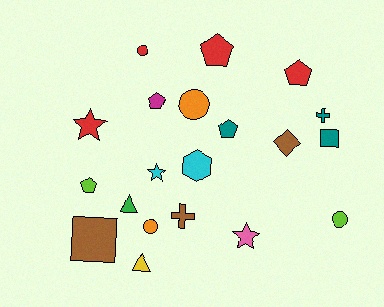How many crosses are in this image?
There are 2 crosses.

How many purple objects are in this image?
There are no purple objects.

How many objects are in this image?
There are 20 objects.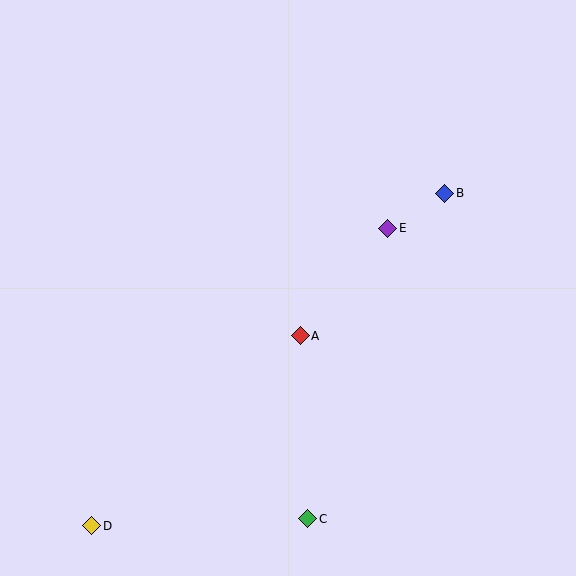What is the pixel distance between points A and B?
The distance between A and B is 203 pixels.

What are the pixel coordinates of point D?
Point D is at (92, 526).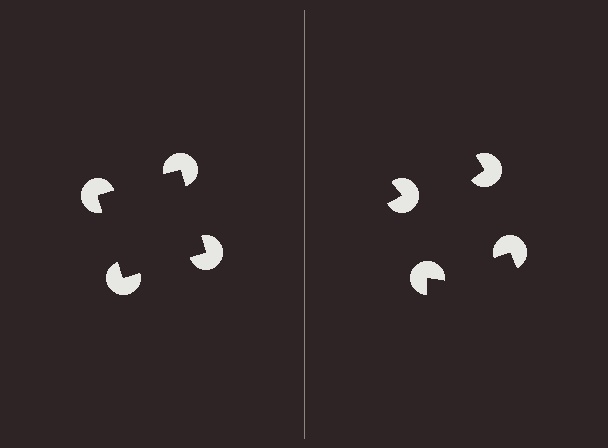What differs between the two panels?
The pac-man discs are positioned identically on both sides; only the wedge orientations differ. On the left they align to a square; on the right they are misaligned.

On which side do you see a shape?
An illusory square appears on the left side. On the right side the wedge cuts are rotated, so no coherent shape forms.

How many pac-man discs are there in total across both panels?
8 — 4 on each side.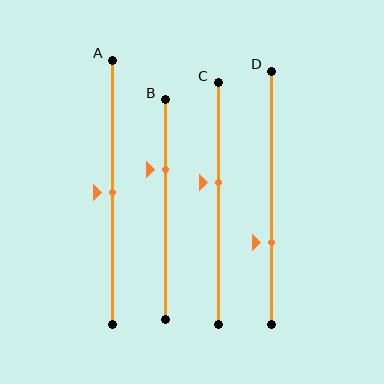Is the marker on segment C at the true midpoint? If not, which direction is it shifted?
No, the marker on segment C is shifted upward by about 9% of the segment length.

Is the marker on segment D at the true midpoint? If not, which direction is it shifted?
No, the marker on segment D is shifted downward by about 18% of the segment length.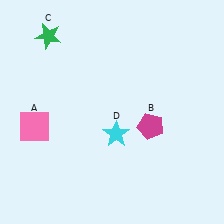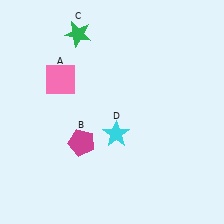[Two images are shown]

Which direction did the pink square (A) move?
The pink square (A) moved up.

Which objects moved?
The objects that moved are: the pink square (A), the magenta pentagon (B), the green star (C).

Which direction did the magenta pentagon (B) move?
The magenta pentagon (B) moved left.